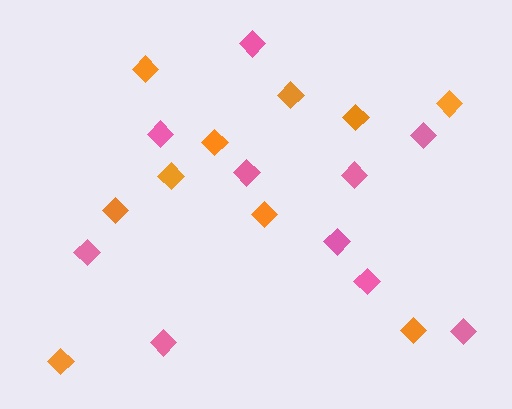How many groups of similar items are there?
There are 2 groups: one group of pink diamonds (10) and one group of orange diamonds (10).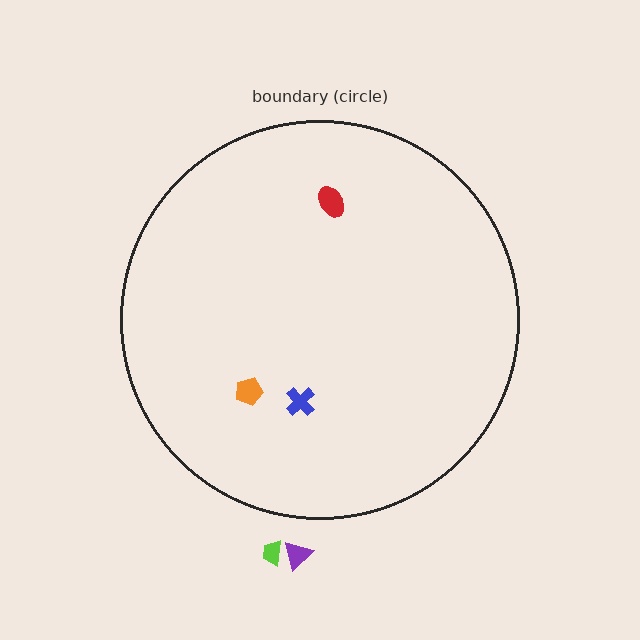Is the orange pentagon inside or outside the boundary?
Inside.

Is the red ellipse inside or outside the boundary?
Inside.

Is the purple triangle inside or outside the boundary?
Outside.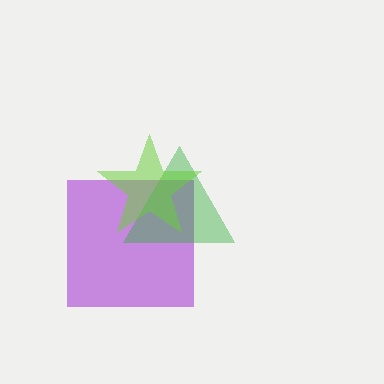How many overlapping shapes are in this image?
There are 3 overlapping shapes in the image.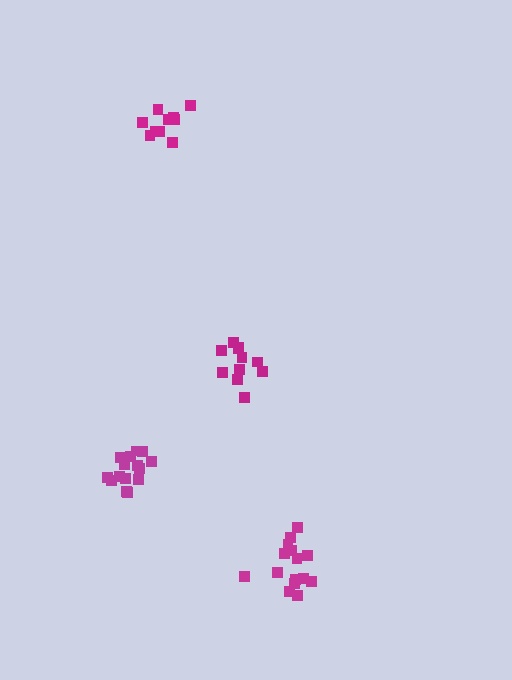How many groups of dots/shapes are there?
There are 4 groups.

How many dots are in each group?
Group 1: 15 dots, Group 2: 11 dots, Group 3: 10 dots, Group 4: 15 dots (51 total).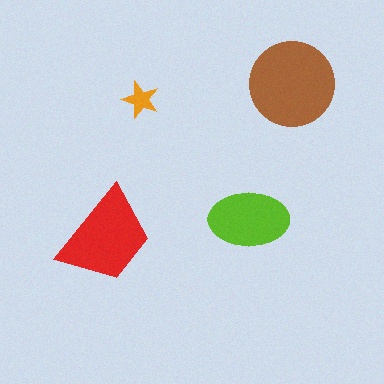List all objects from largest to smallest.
The brown circle, the red trapezoid, the lime ellipse, the orange star.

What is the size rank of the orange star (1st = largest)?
4th.